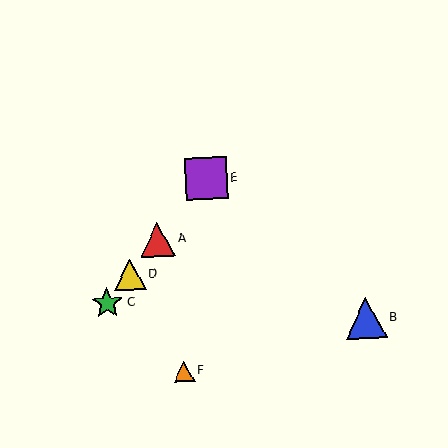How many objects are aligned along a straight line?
4 objects (A, C, D, E) are aligned along a straight line.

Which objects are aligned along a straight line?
Objects A, C, D, E are aligned along a straight line.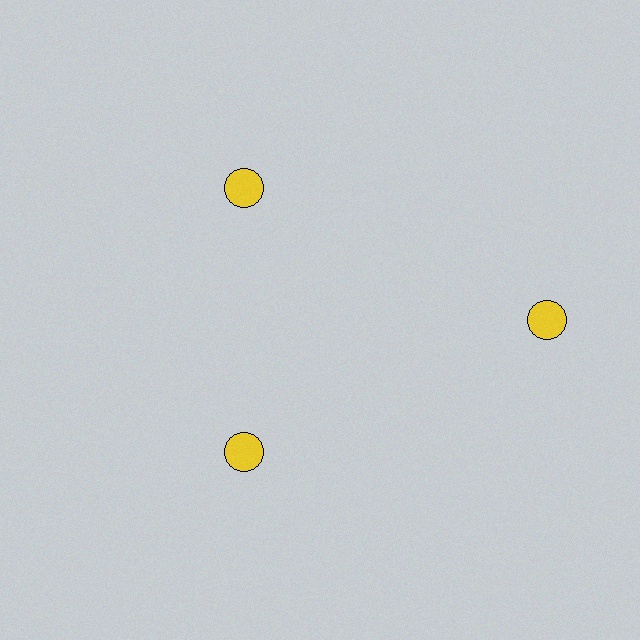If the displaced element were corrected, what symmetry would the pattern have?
It would have 3-fold rotational symmetry — the pattern would map onto itself every 120 degrees.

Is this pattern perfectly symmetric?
No. The 3 yellow circles are arranged in a ring, but one element near the 3 o'clock position is pushed outward from the center, breaking the 3-fold rotational symmetry.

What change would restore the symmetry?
The symmetry would be restored by moving it inward, back onto the ring so that all 3 circles sit at equal angles and equal distance from the center.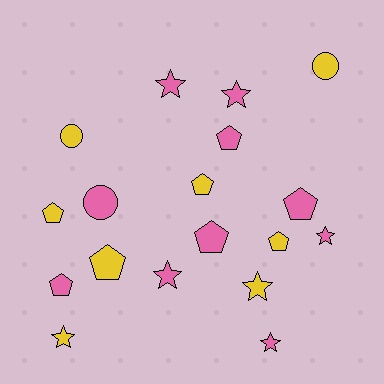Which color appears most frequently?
Pink, with 10 objects.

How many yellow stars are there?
There are 2 yellow stars.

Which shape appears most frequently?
Pentagon, with 8 objects.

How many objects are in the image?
There are 18 objects.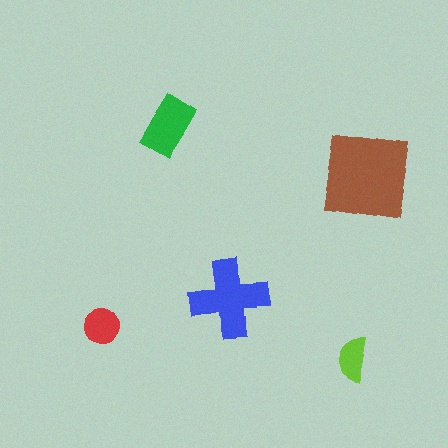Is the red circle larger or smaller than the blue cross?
Smaller.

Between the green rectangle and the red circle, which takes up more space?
The green rectangle.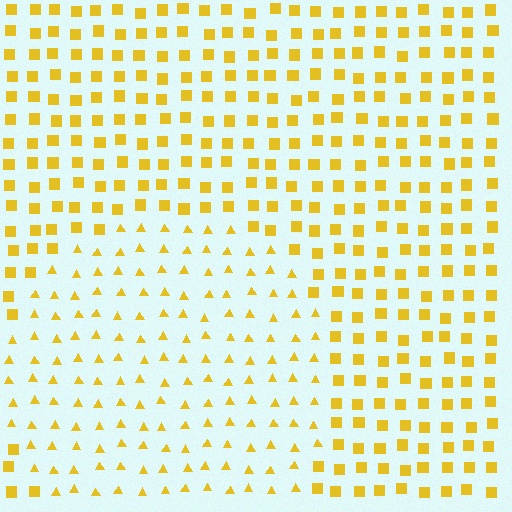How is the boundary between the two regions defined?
The boundary is defined by a change in element shape: triangles inside vs. squares outside. All elements share the same color and spacing.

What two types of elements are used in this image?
The image uses triangles inside the circle region and squares outside it.